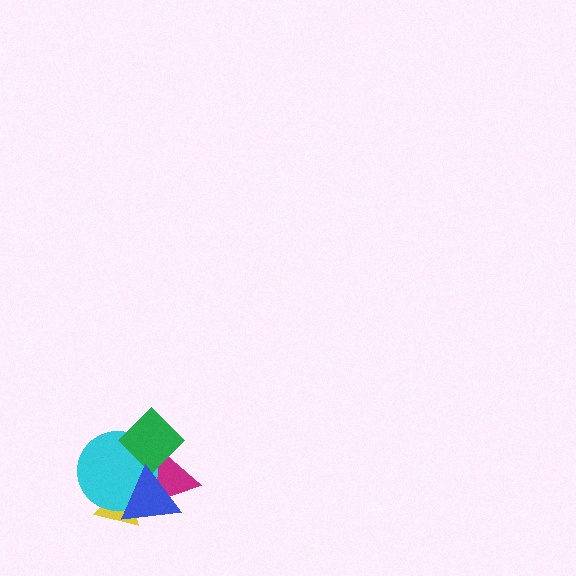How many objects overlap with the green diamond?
3 objects overlap with the green diamond.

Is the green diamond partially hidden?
Yes, it is partially covered by another shape.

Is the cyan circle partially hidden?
Yes, it is partially covered by another shape.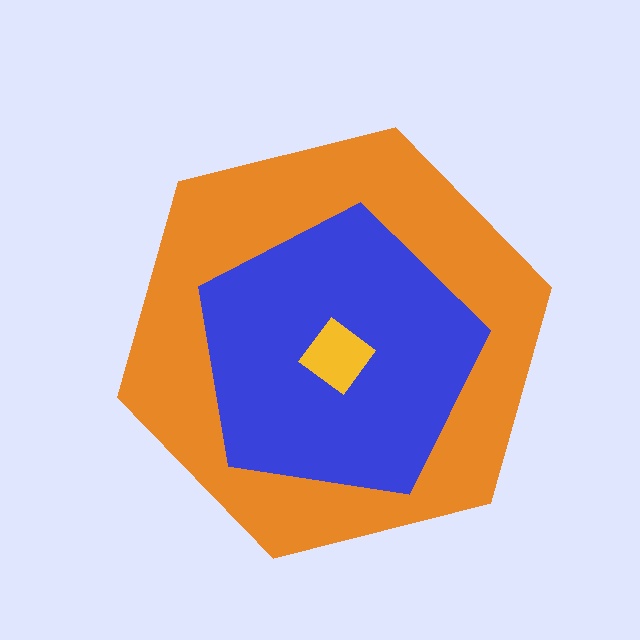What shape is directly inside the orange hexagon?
The blue pentagon.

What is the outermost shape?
The orange hexagon.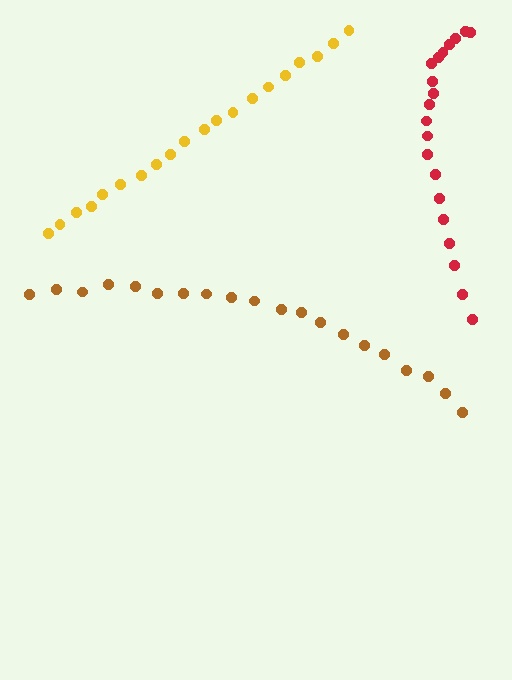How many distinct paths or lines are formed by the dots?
There are 3 distinct paths.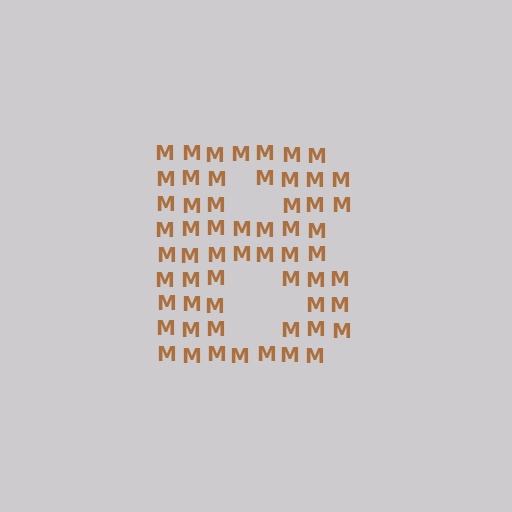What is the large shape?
The large shape is the letter B.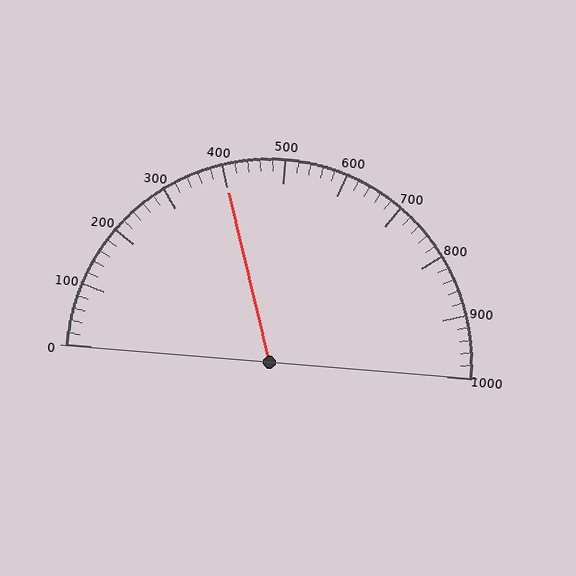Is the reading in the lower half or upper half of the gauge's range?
The reading is in the lower half of the range (0 to 1000).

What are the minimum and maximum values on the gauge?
The gauge ranges from 0 to 1000.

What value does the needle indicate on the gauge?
The needle indicates approximately 400.